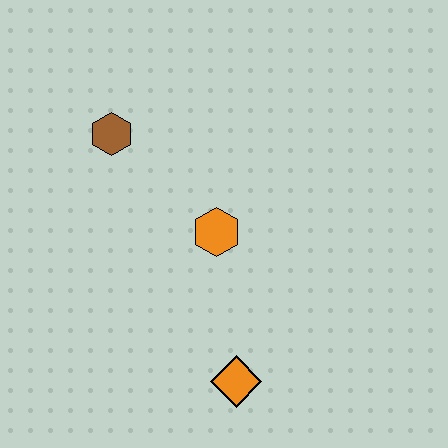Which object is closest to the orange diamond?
The orange hexagon is closest to the orange diamond.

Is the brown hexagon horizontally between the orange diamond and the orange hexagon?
No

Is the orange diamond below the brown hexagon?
Yes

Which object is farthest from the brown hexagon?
The orange diamond is farthest from the brown hexagon.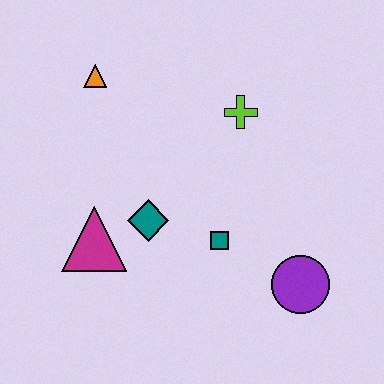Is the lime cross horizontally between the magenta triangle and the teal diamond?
No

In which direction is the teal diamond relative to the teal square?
The teal diamond is to the left of the teal square.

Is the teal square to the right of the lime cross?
No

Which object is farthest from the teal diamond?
The purple circle is farthest from the teal diamond.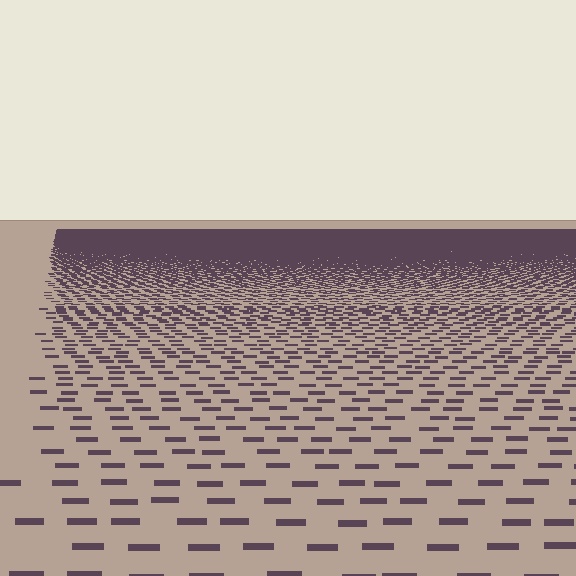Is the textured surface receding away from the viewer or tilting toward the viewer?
The surface is receding away from the viewer. Texture elements get smaller and denser toward the top.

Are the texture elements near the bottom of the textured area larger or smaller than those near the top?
Larger. Near the bottom, elements are closer to the viewer and appear at a bigger on-screen size.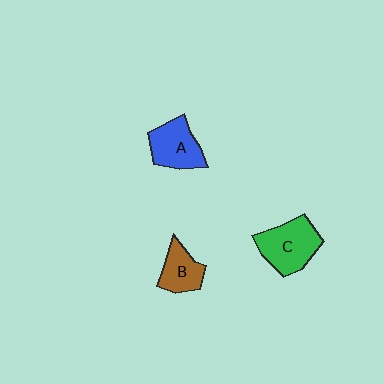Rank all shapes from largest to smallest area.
From largest to smallest: C (green), A (blue), B (brown).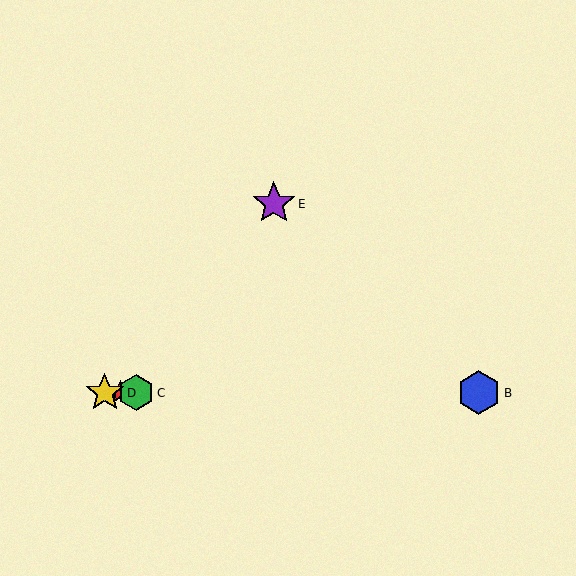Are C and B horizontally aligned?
Yes, both are at y≈393.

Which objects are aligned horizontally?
Objects A, B, C, D are aligned horizontally.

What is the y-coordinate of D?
Object D is at y≈393.